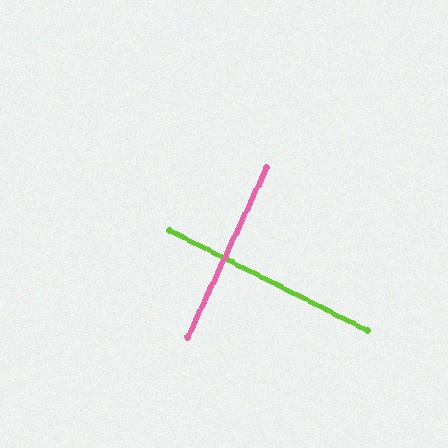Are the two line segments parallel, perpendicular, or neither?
Perpendicular — they meet at approximately 88°.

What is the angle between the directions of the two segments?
Approximately 88 degrees.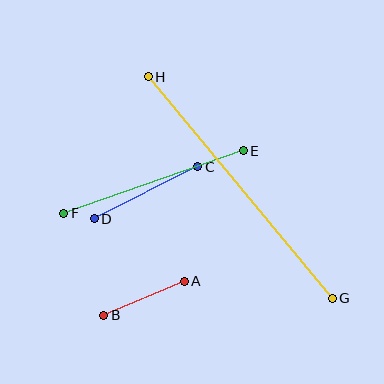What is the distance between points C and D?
The distance is approximately 116 pixels.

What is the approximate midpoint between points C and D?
The midpoint is at approximately (146, 193) pixels.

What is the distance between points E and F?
The distance is approximately 190 pixels.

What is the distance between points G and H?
The distance is approximately 288 pixels.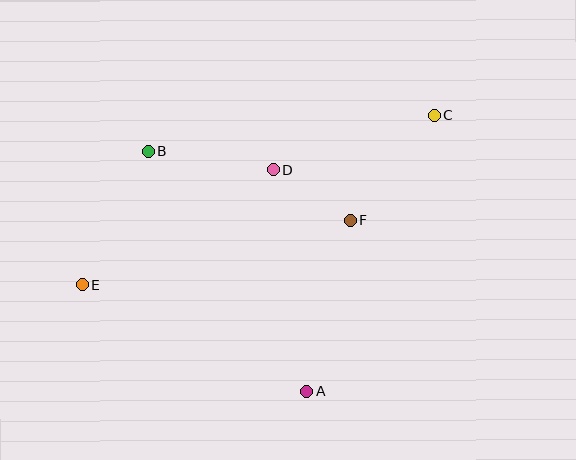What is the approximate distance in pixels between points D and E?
The distance between D and E is approximately 222 pixels.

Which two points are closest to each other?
Points D and F are closest to each other.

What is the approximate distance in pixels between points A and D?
The distance between A and D is approximately 224 pixels.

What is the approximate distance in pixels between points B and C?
The distance between B and C is approximately 288 pixels.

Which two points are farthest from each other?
Points C and E are farthest from each other.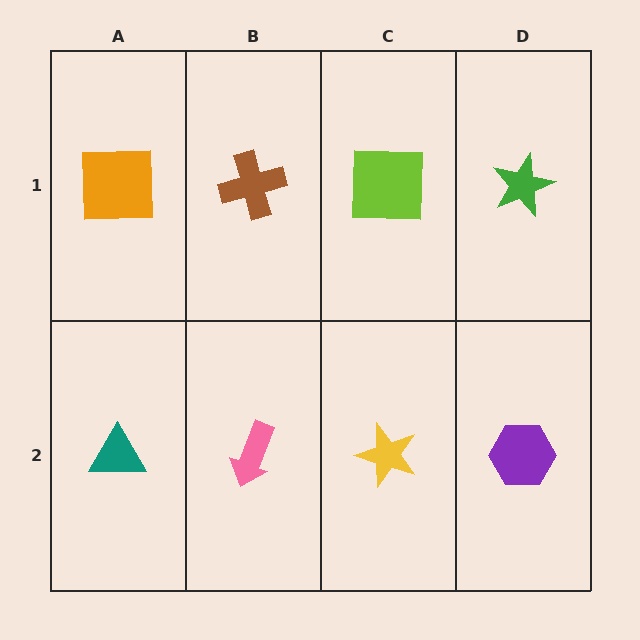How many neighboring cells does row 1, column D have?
2.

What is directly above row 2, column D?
A green star.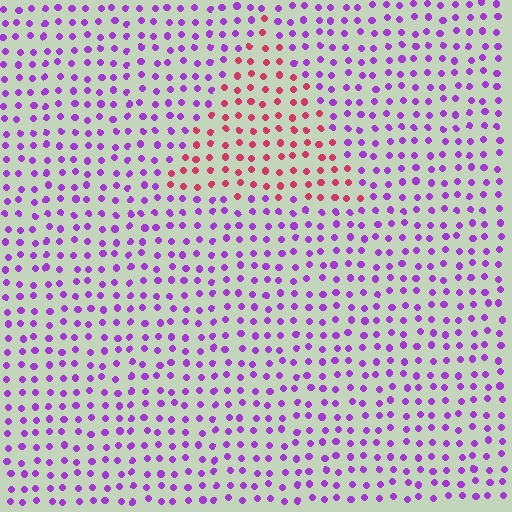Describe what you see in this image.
The image is filled with small purple elements in a uniform arrangement. A triangle-shaped region is visible where the elements are tinted to a slightly different hue, forming a subtle color boundary.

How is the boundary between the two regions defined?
The boundary is defined purely by a slight shift in hue (about 60 degrees). Spacing, size, and orientation are identical on both sides.